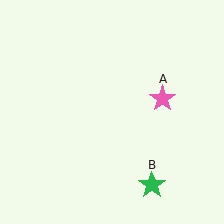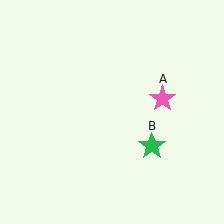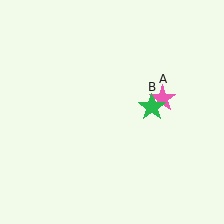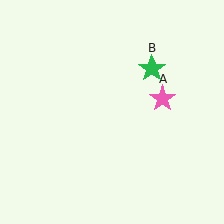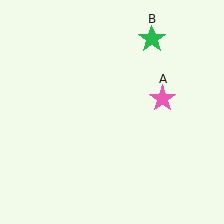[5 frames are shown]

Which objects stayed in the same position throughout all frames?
Pink star (object A) remained stationary.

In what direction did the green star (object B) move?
The green star (object B) moved up.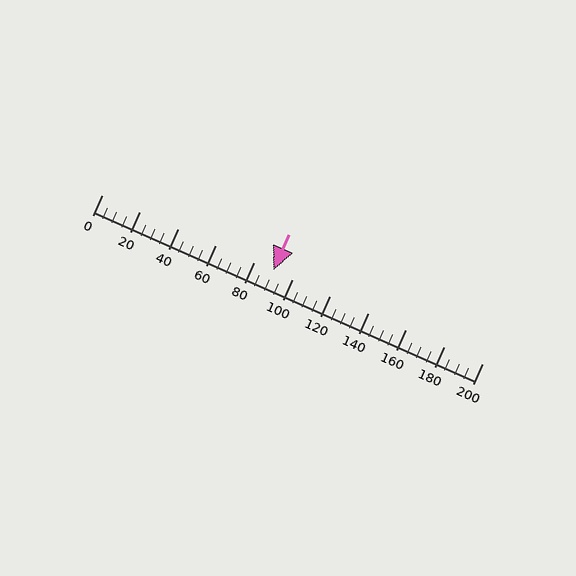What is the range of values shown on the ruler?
The ruler shows values from 0 to 200.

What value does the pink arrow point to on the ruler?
The pink arrow points to approximately 90.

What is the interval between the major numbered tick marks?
The major tick marks are spaced 20 units apart.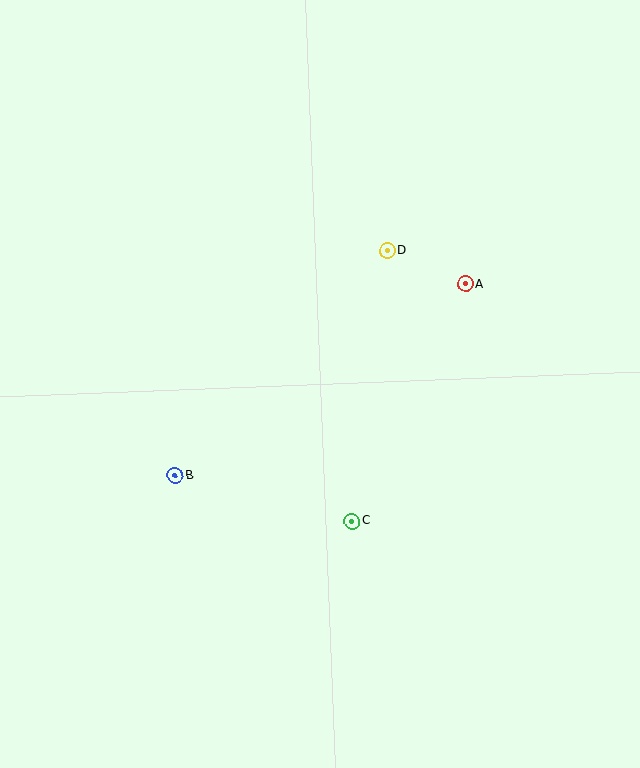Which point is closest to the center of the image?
Point C at (352, 521) is closest to the center.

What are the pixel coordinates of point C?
Point C is at (352, 521).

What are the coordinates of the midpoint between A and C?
The midpoint between A and C is at (409, 403).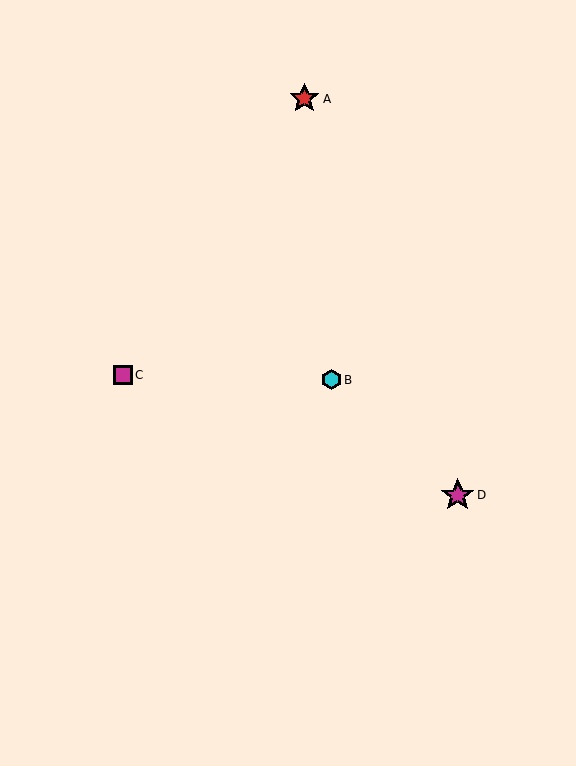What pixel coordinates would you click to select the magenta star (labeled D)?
Click at (458, 495) to select the magenta star D.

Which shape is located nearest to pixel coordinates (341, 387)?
The cyan hexagon (labeled B) at (331, 380) is nearest to that location.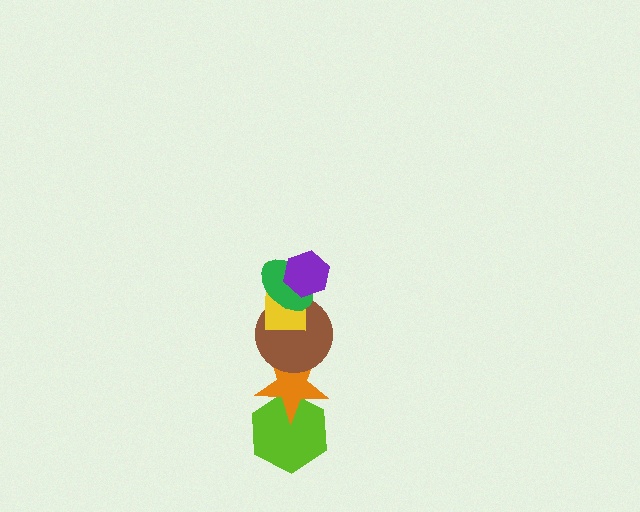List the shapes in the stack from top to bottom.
From top to bottom: the purple hexagon, the green ellipse, the yellow rectangle, the brown circle, the orange star, the lime hexagon.